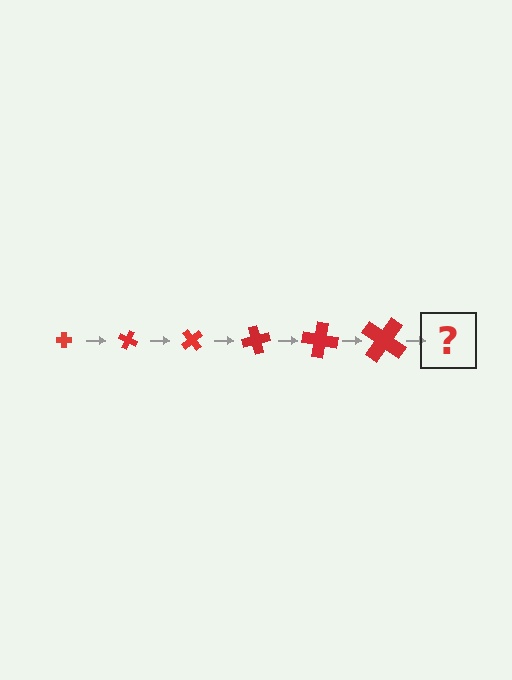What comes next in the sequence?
The next element should be a cross, larger than the previous one and rotated 150 degrees from the start.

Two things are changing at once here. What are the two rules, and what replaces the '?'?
The two rules are that the cross grows larger each step and it rotates 25 degrees each step. The '?' should be a cross, larger than the previous one and rotated 150 degrees from the start.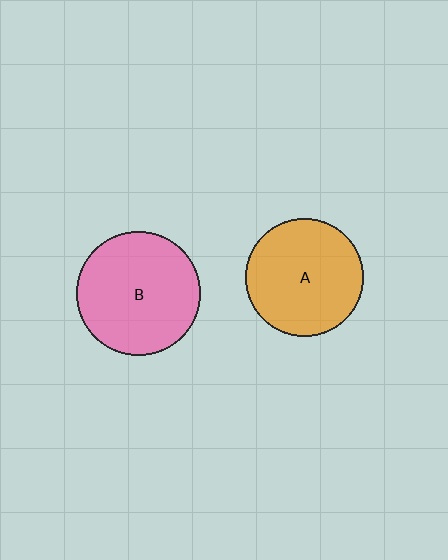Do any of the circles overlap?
No, none of the circles overlap.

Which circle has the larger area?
Circle B (pink).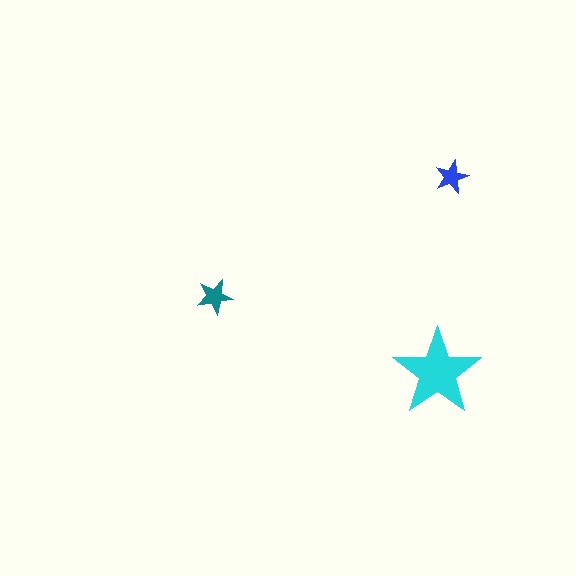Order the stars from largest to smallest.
the cyan one, the teal one, the blue one.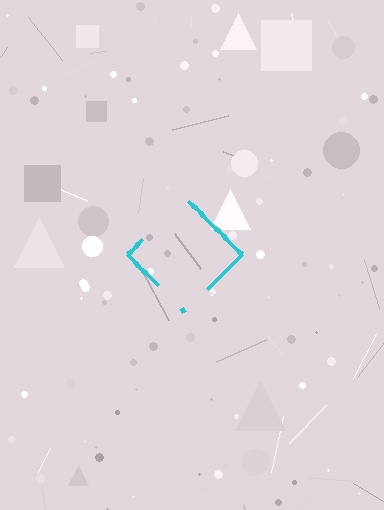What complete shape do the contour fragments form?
The contour fragments form a diamond.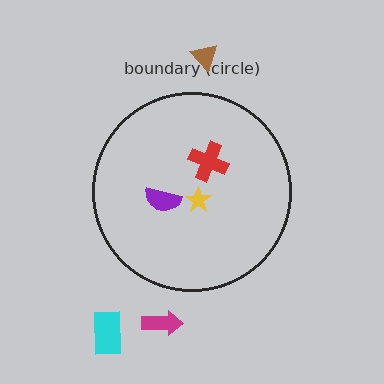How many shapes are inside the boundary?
3 inside, 3 outside.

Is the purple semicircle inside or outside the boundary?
Inside.